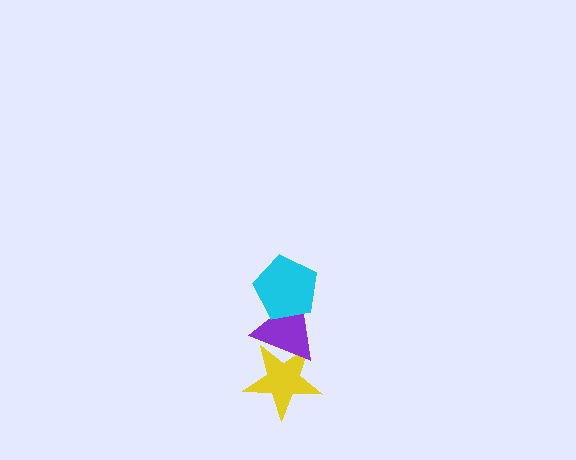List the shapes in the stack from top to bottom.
From top to bottom: the cyan pentagon, the purple triangle, the yellow star.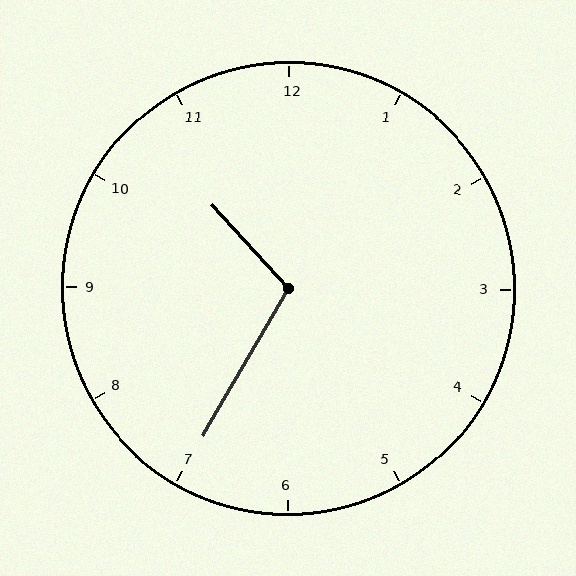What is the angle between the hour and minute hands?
Approximately 108 degrees.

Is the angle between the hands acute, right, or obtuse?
It is obtuse.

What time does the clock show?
10:35.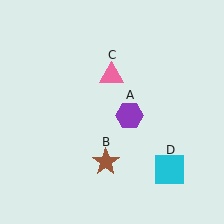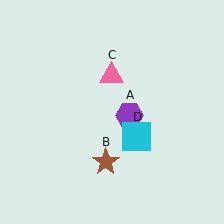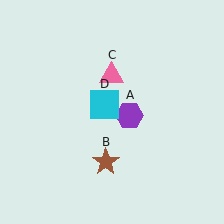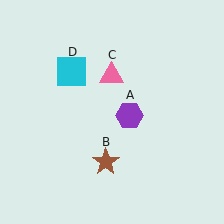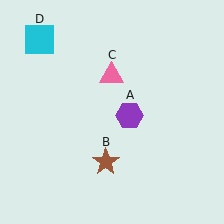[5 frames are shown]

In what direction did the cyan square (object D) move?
The cyan square (object D) moved up and to the left.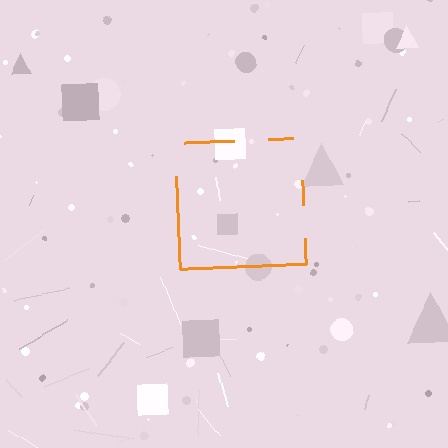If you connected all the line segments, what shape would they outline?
They would outline a square.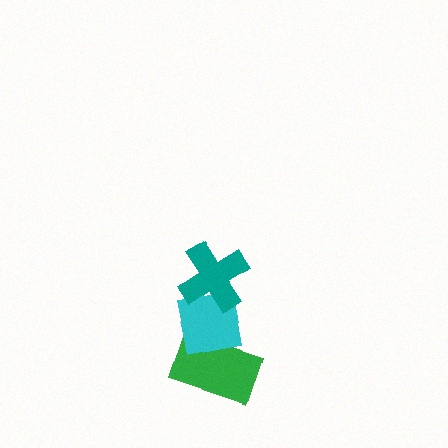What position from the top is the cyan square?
The cyan square is 2nd from the top.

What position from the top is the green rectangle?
The green rectangle is 3rd from the top.